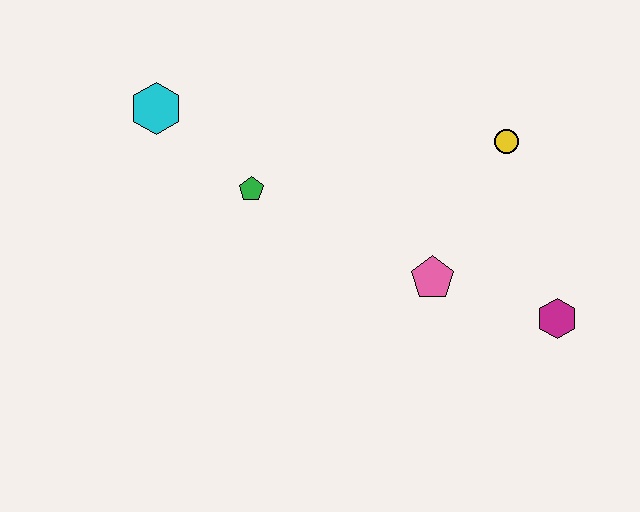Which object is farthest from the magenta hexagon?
The cyan hexagon is farthest from the magenta hexagon.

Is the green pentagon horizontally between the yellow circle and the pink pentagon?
No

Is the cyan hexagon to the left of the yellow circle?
Yes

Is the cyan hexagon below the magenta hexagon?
No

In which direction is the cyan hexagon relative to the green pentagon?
The cyan hexagon is to the left of the green pentagon.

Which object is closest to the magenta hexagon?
The pink pentagon is closest to the magenta hexagon.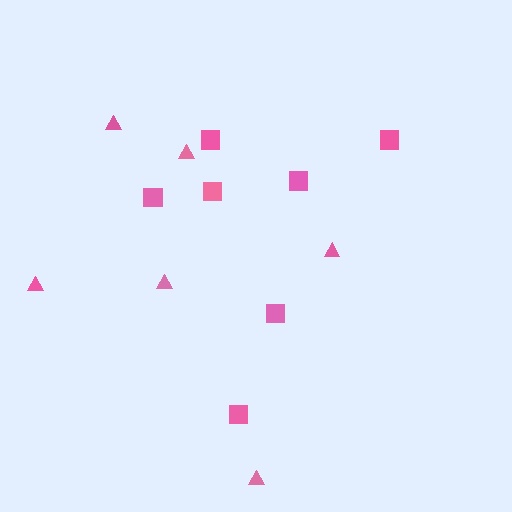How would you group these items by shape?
There are 2 groups: one group of triangles (6) and one group of squares (7).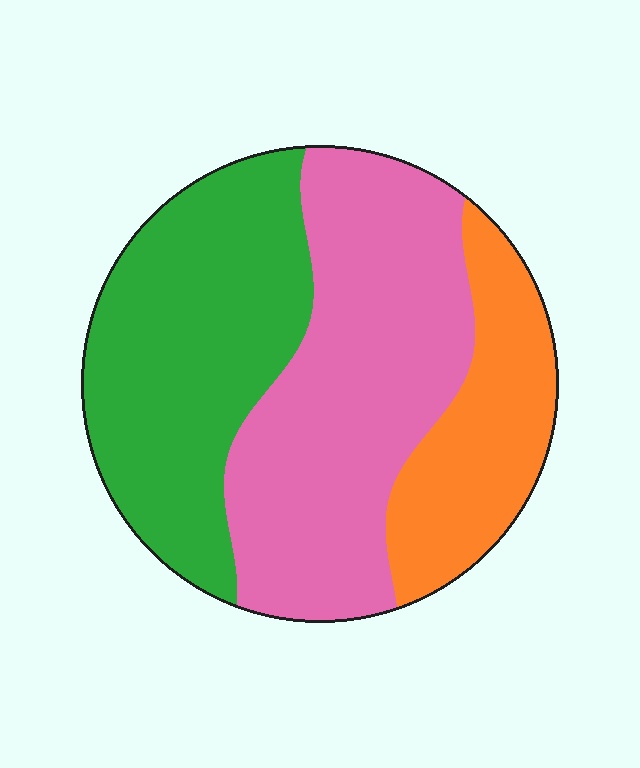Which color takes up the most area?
Pink, at roughly 45%.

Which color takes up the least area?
Orange, at roughly 20%.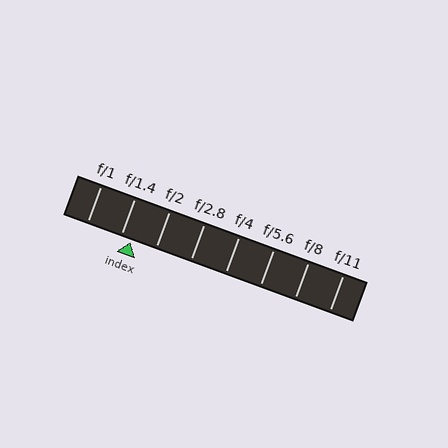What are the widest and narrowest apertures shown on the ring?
The widest aperture shown is f/1 and the narrowest is f/11.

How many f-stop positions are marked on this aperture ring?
There are 8 f-stop positions marked.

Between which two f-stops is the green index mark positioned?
The index mark is between f/1.4 and f/2.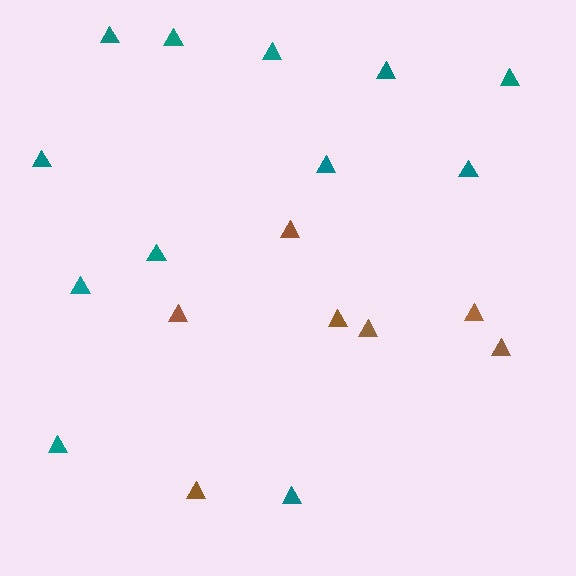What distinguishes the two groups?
There are 2 groups: one group of teal triangles (12) and one group of brown triangles (7).